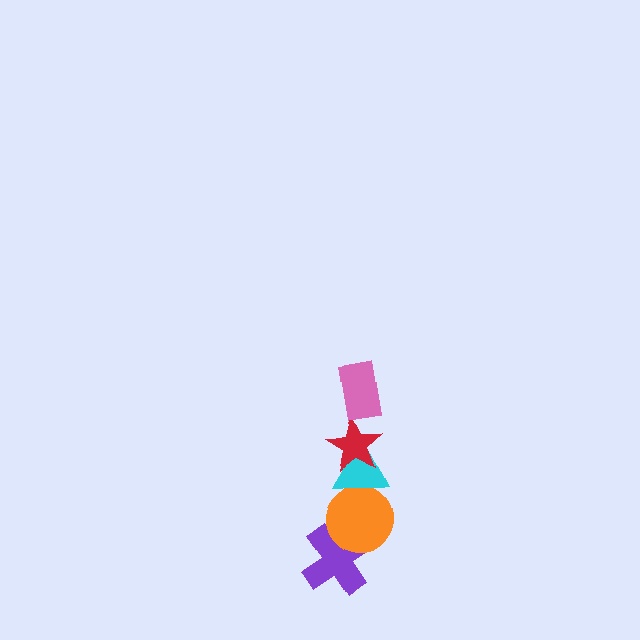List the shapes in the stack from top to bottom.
From top to bottom: the pink rectangle, the red star, the cyan triangle, the orange circle, the purple cross.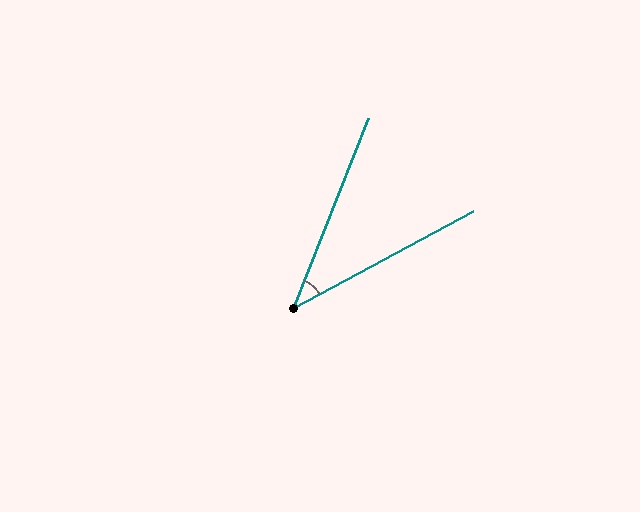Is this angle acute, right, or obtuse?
It is acute.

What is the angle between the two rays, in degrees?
Approximately 40 degrees.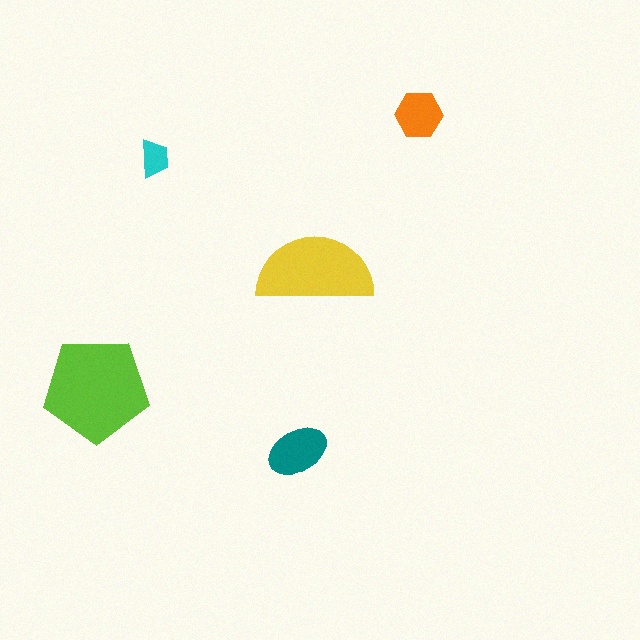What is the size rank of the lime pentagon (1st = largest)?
1st.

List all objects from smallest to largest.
The cyan trapezoid, the orange hexagon, the teal ellipse, the yellow semicircle, the lime pentagon.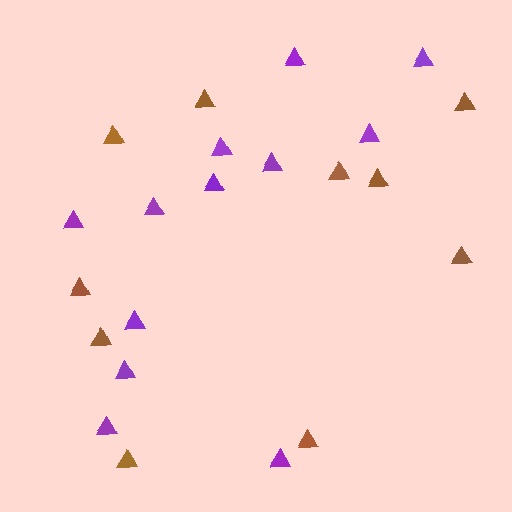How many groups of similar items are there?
There are 2 groups: one group of brown triangles (10) and one group of purple triangles (12).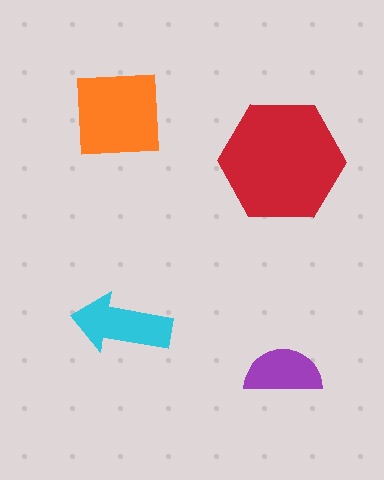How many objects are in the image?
There are 4 objects in the image.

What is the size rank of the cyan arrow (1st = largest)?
3rd.